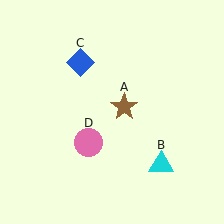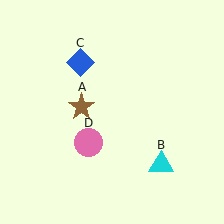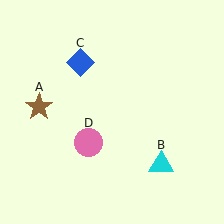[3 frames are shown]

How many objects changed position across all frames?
1 object changed position: brown star (object A).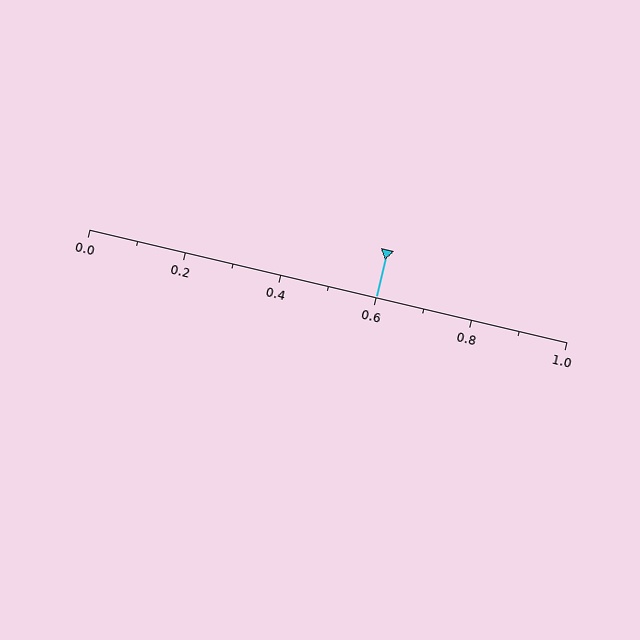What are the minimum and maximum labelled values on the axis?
The axis runs from 0.0 to 1.0.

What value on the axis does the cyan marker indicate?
The marker indicates approximately 0.6.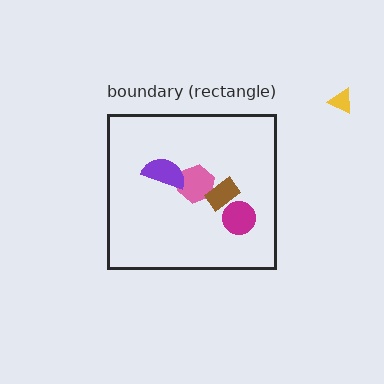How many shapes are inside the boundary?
4 inside, 1 outside.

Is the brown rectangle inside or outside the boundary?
Inside.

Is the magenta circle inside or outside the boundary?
Inside.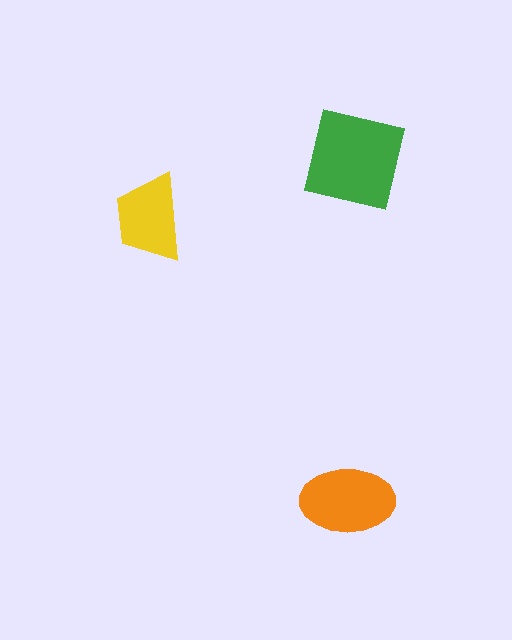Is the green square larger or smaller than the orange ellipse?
Larger.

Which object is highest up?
The green square is topmost.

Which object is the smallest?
The yellow trapezoid.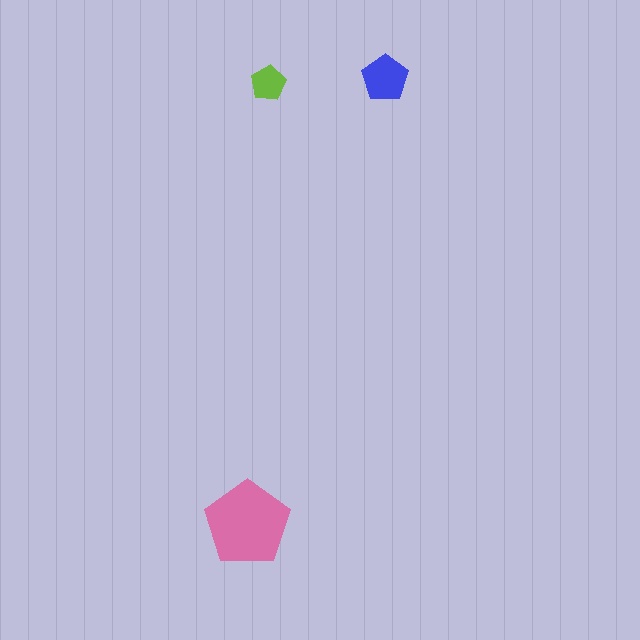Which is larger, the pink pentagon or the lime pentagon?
The pink one.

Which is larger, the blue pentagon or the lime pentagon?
The blue one.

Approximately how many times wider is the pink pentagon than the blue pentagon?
About 2 times wider.